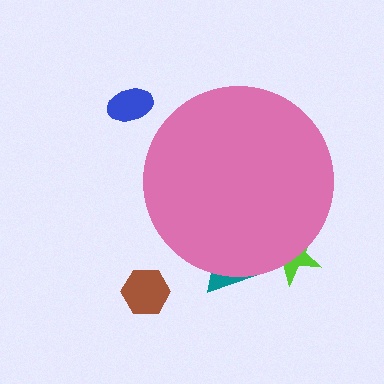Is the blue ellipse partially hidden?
No, the blue ellipse is fully visible.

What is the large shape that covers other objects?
A pink circle.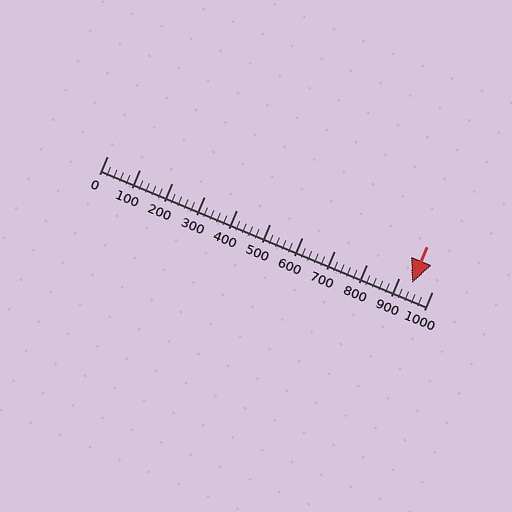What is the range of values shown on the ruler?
The ruler shows values from 0 to 1000.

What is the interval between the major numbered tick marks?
The major tick marks are spaced 100 units apart.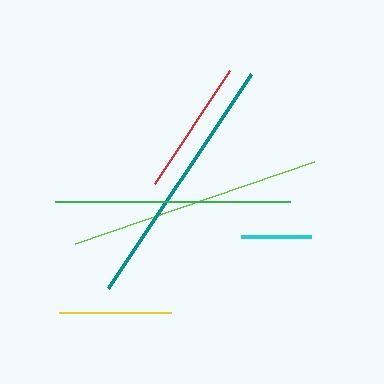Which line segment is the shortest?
The cyan line is the shortest at approximately 70 pixels.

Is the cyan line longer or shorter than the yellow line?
The yellow line is longer than the cyan line.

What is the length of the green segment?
The green segment is approximately 235 pixels long.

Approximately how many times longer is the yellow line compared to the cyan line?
The yellow line is approximately 1.6 times the length of the cyan line.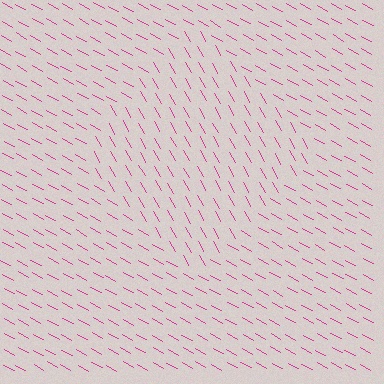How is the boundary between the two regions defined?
The boundary is defined purely by a change in line orientation (approximately 31 degrees difference). All lines are the same color and thickness.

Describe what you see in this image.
The image is filled with small magenta line segments. A diamond region in the image has lines oriented differently from the surrounding lines, creating a visible texture boundary.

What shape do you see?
I see a diamond.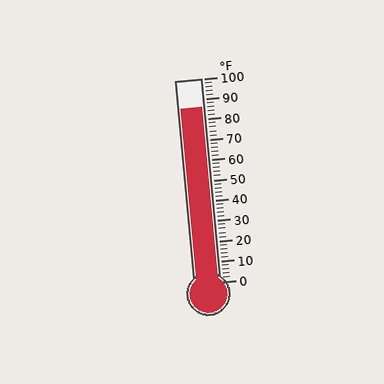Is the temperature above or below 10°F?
The temperature is above 10°F.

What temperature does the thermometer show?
The thermometer shows approximately 86°F.